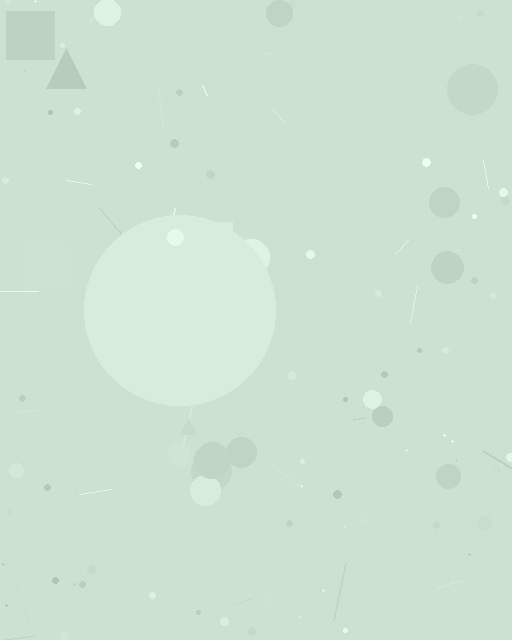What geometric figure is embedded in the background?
A circle is embedded in the background.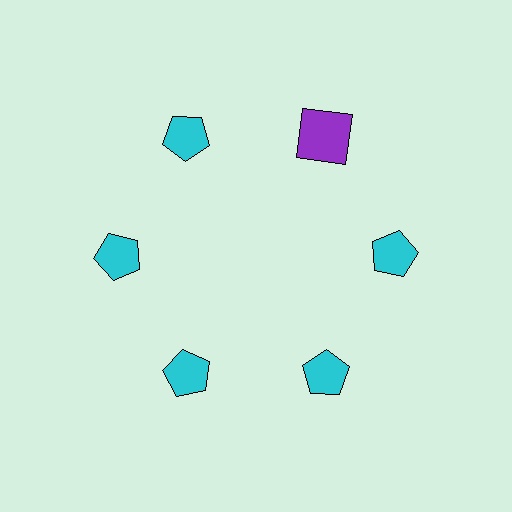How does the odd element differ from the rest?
It differs in both color (purple instead of cyan) and shape (square instead of pentagon).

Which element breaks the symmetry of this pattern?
The purple square at roughly the 1 o'clock position breaks the symmetry. All other shapes are cyan pentagons.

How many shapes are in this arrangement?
There are 6 shapes arranged in a ring pattern.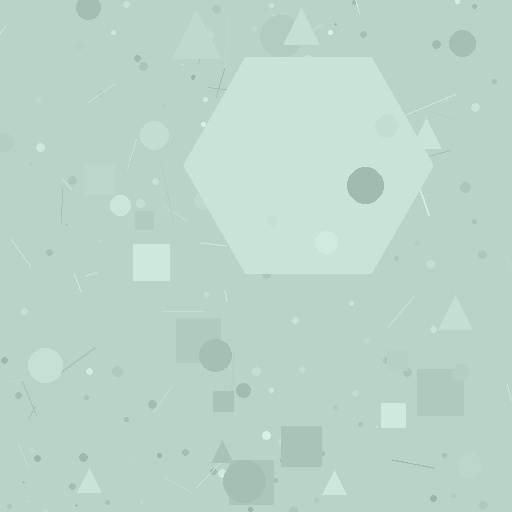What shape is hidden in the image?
A hexagon is hidden in the image.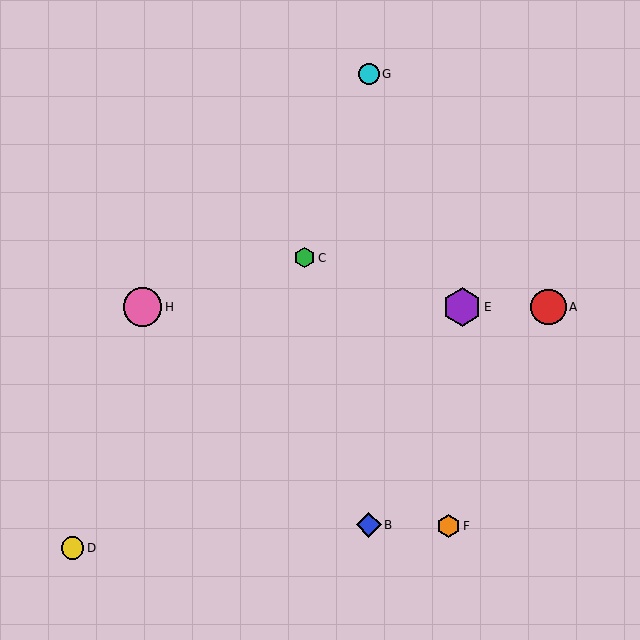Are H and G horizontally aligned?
No, H is at y≈307 and G is at y≈74.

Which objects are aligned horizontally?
Objects A, E, H are aligned horizontally.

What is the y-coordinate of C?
Object C is at y≈258.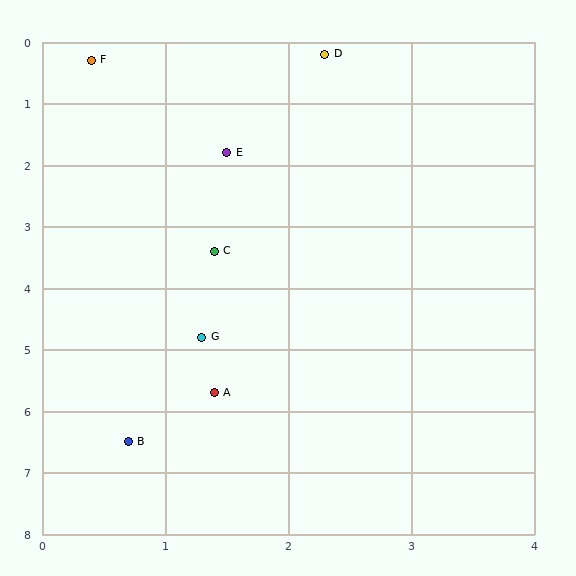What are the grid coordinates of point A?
Point A is at approximately (1.4, 5.7).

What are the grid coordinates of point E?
Point E is at approximately (1.5, 1.8).